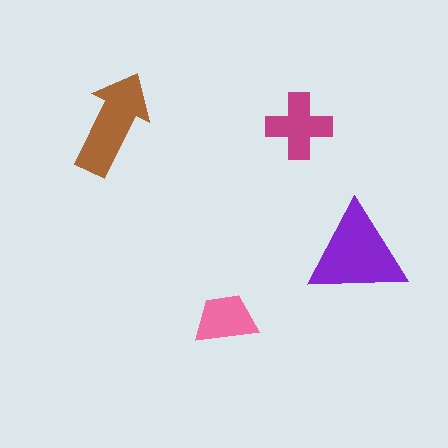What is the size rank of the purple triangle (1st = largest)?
1st.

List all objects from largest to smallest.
The purple triangle, the brown arrow, the magenta cross, the pink trapezoid.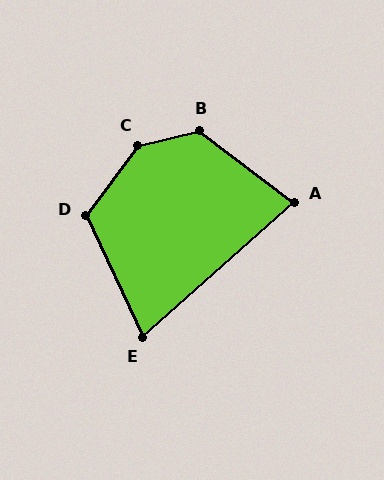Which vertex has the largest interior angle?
C, at approximately 139 degrees.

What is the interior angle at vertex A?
Approximately 79 degrees (acute).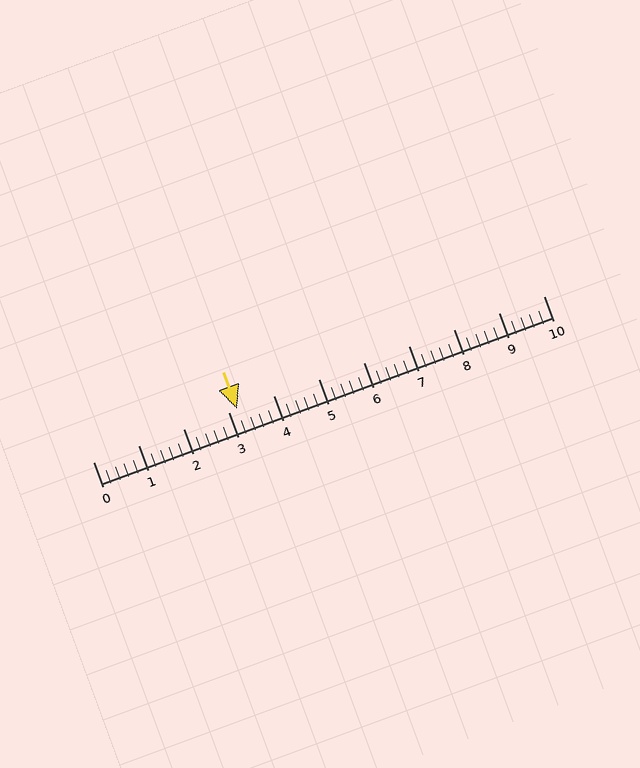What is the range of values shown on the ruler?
The ruler shows values from 0 to 10.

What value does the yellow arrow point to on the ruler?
The yellow arrow points to approximately 3.2.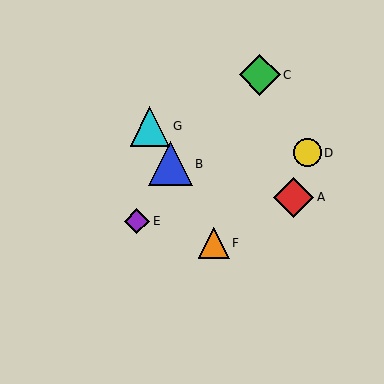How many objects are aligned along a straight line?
3 objects (B, F, G) are aligned along a straight line.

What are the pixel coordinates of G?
Object G is at (150, 126).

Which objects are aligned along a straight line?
Objects B, F, G are aligned along a straight line.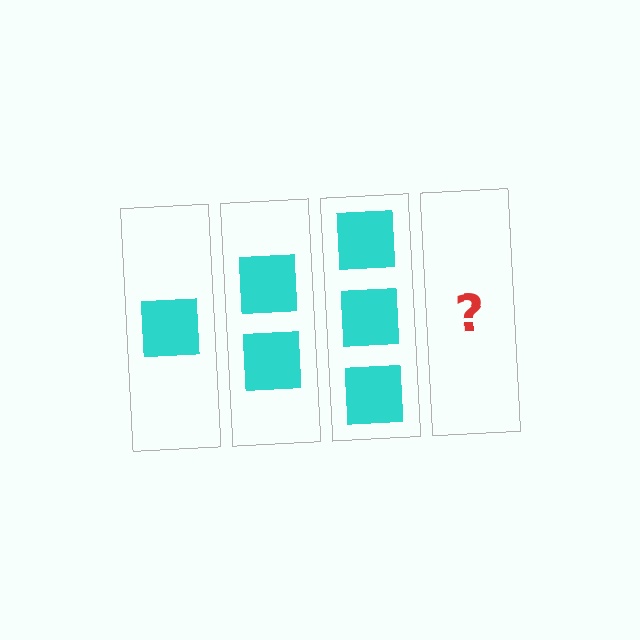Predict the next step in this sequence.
The next step is 4 squares.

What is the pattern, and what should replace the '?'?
The pattern is that each step adds one more square. The '?' should be 4 squares.